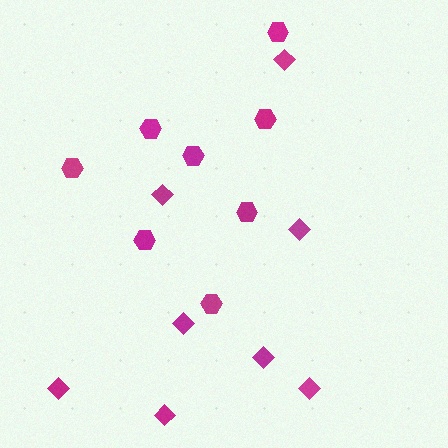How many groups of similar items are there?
There are 2 groups: one group of hexagons (8) and one group of diamonds (8).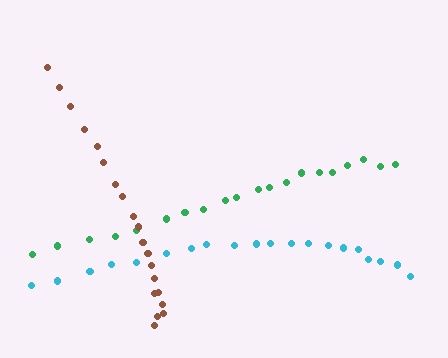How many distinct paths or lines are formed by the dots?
There are 3 distinct paths.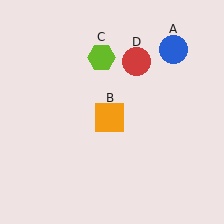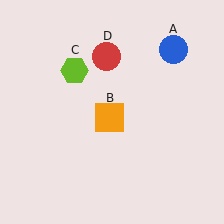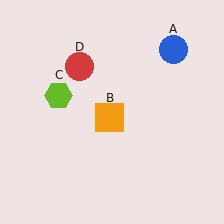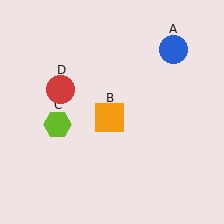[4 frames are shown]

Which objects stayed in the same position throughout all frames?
Blue circle (object A) and orange square (object B) remained stationary.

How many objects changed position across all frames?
2 objects changed position: lime hexagon (object C), red circle (object D).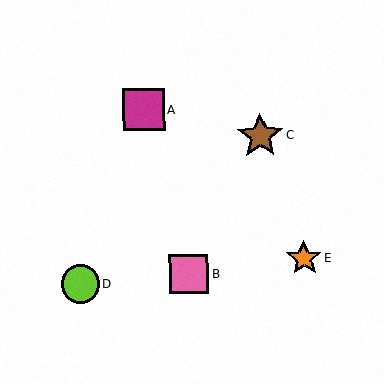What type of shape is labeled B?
Shape B is a pink square.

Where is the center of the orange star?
The center of the orange star is at (304, 258).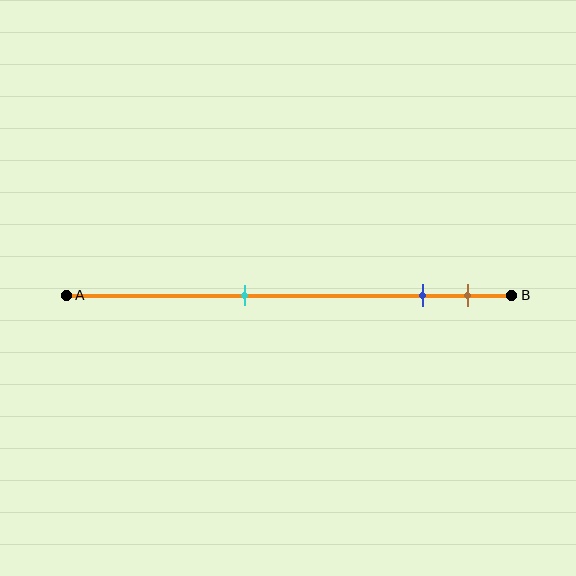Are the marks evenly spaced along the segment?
No, the marks are not evenly spaced.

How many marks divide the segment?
There are 3 marks dividing the segment.